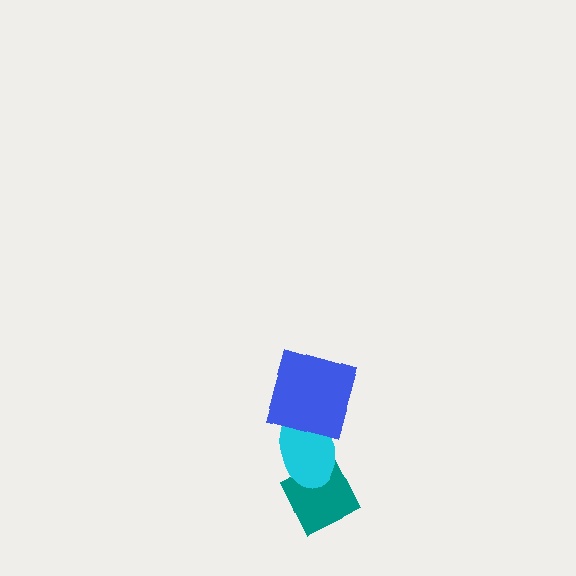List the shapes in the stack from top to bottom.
From top to bottom: the blue square, the cyan ellipse, the teal diamond.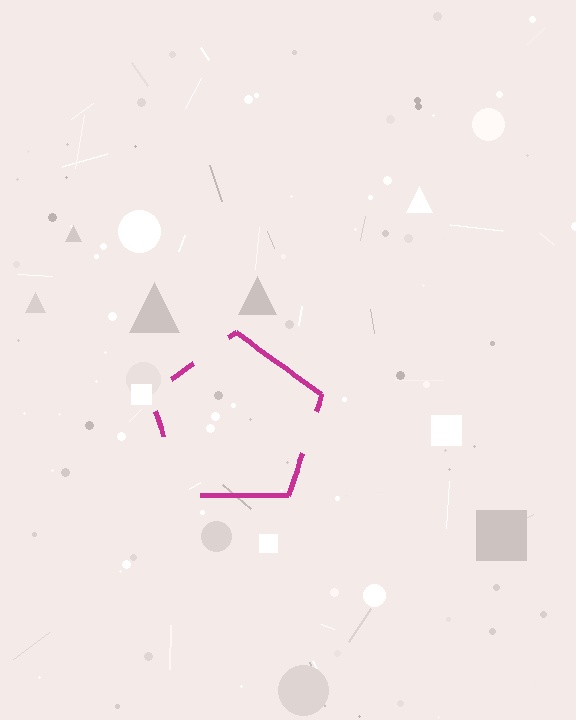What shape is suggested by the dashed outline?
The dashed outline suggests a pentagon.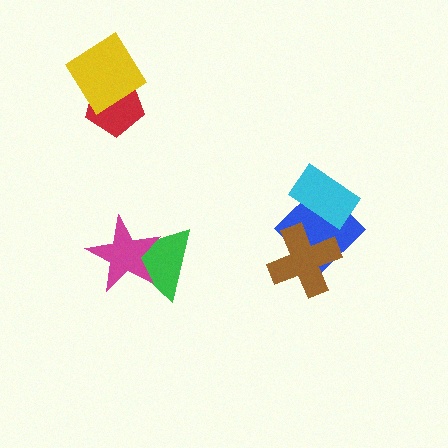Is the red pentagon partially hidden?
Yes, it is partially covered by another shape.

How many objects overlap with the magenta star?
1 object overlaps with the magenta star.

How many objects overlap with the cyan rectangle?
1 object overlaps with the cyan rectangle.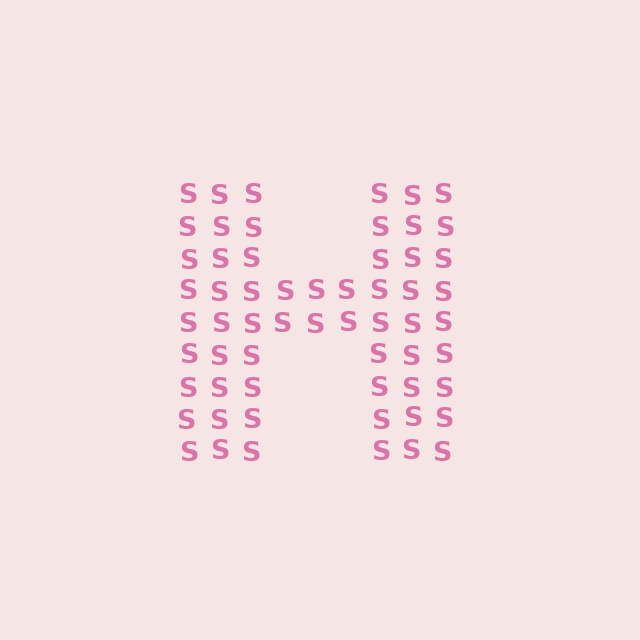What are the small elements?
The small elements are letter S's.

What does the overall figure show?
The overall figure shows the letter H.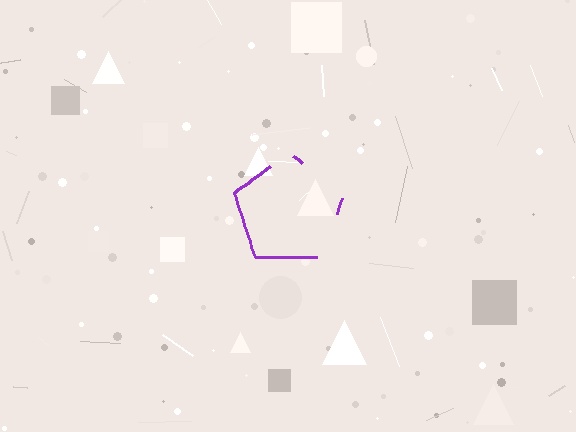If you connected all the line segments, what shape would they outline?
They would outline a pentagon.